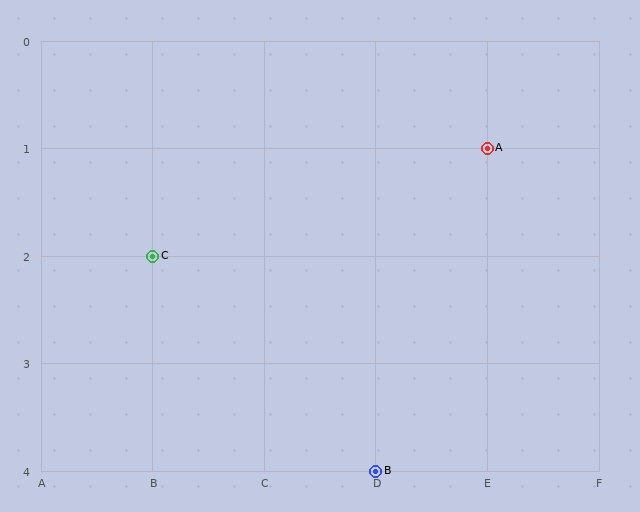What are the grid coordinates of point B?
Point B is at grid coordinates (D, 4).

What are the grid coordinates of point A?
Point A is at grid coordinates (E, 1).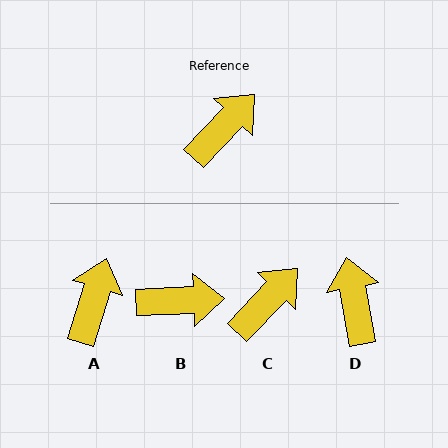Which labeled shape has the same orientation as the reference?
C.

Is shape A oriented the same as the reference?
No, it is off by about 26 degrees.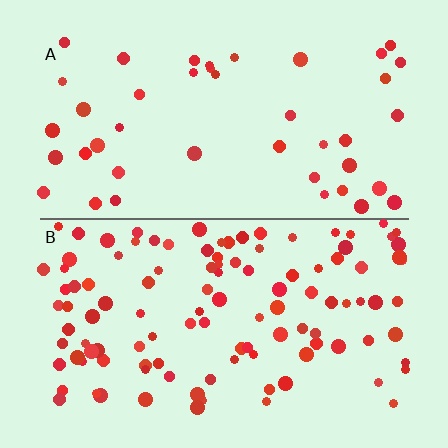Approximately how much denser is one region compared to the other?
Approximately 2.6× — region B over region A.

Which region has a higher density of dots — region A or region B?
B (the bottom).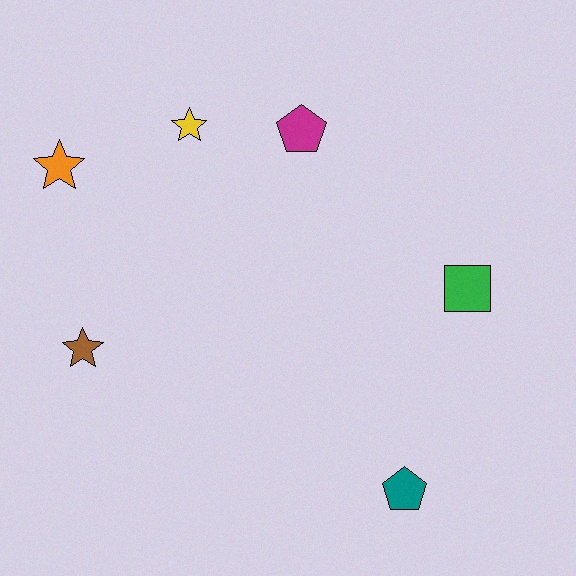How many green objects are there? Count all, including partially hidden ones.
There is 1 green object.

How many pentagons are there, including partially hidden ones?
There are 2 pentagons.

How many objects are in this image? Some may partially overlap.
There are 6 objects.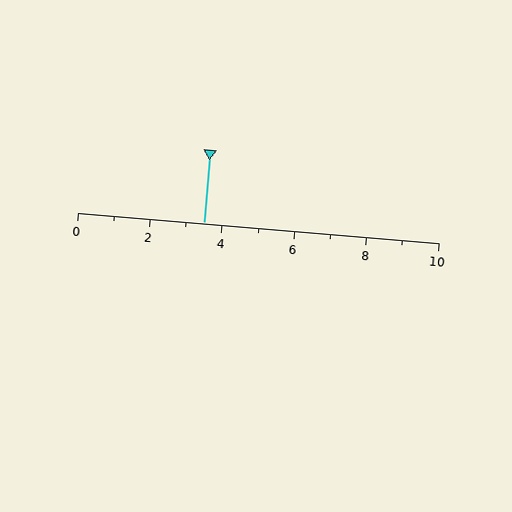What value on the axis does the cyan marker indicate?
The marker indicates approximately 3.5.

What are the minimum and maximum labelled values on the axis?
The axis runs from 0 to 10.